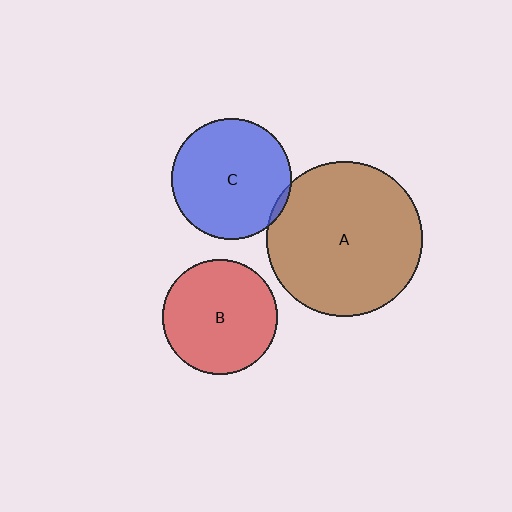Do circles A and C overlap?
Yes.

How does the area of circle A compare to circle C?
Approximately 1.7 times.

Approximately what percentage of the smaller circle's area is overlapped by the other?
Approximately 5%.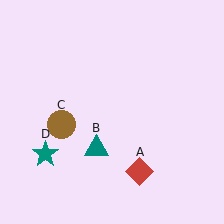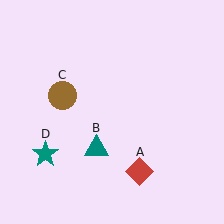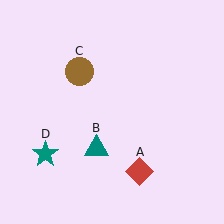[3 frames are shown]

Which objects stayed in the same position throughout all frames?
Red diamond (object A) and teal triangle (object B) and teal star (object D) remained stationary.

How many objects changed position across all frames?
1 object changed position: brown circle (object C).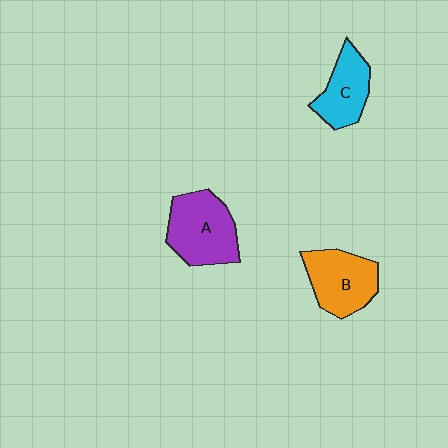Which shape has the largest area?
Shape A (purple).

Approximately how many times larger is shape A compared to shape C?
Approximately 1.4 times.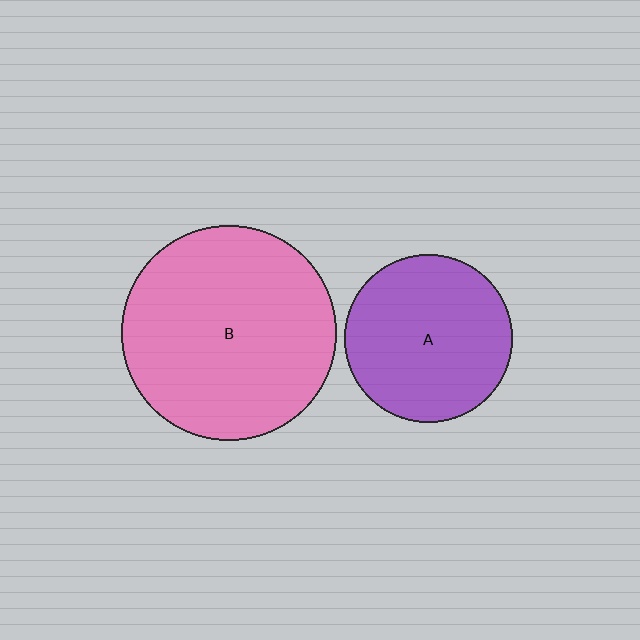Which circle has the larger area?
Circle B (pink).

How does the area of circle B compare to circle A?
Approximately 1.6 times.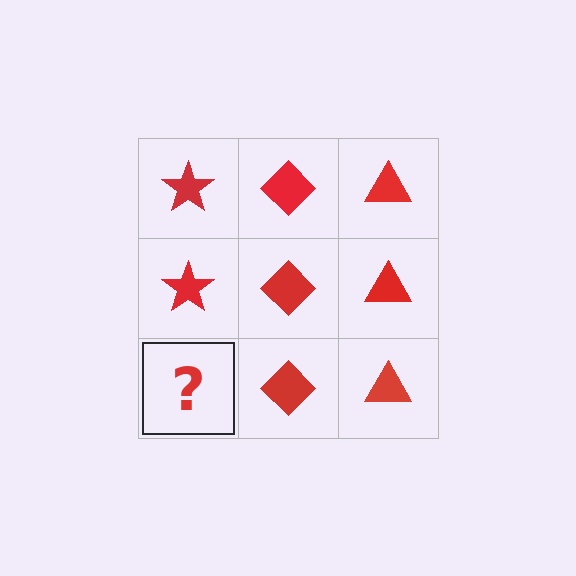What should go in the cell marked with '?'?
The missing cell should contain a red star.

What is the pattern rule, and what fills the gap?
The rule is that each column has a consistent shape. The gap should be filled with a red star.